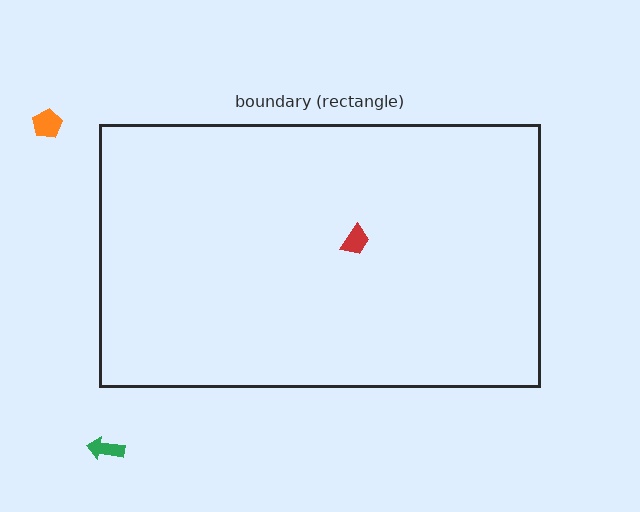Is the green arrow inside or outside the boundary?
Outside.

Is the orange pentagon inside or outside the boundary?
Outside.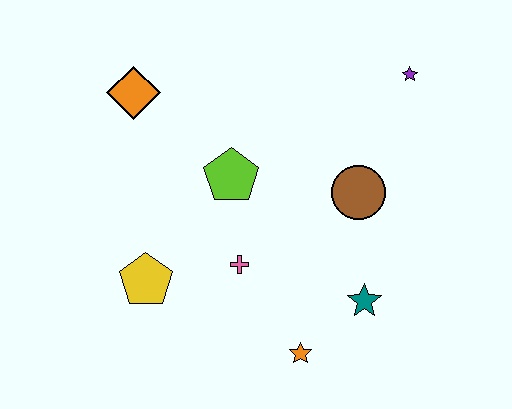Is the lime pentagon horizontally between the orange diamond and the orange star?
Yes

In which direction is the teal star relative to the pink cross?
The teal star is to the right of the pink cross.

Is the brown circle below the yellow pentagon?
No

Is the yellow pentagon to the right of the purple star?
No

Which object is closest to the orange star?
The teal star is closest to the orange star.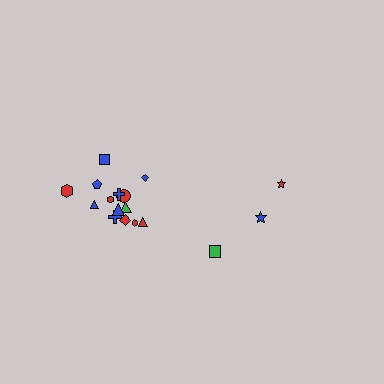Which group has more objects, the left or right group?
The left group.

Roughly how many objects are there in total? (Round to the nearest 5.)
Roughly 20 objects in total.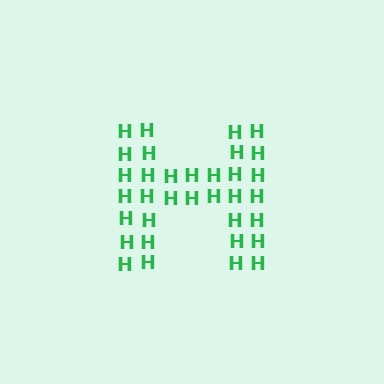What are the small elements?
The small elements are letter H's.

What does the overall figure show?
The overall figure shows the letter H.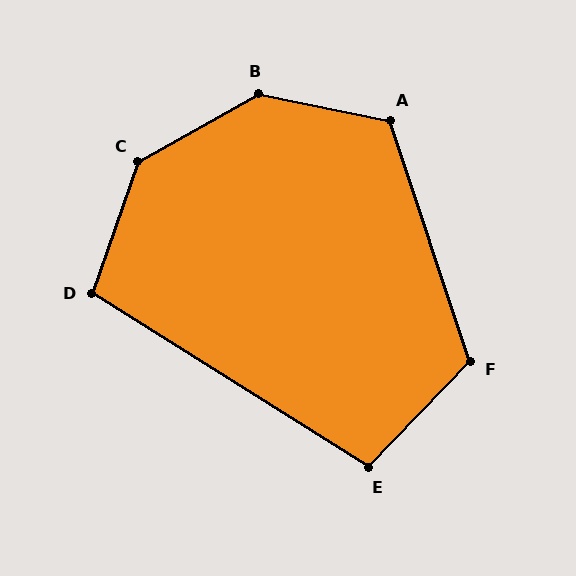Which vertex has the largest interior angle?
B, at approximately 139 degrees.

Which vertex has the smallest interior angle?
E, at approximately 102 degrees.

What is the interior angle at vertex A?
Approximately 120 degrees (obtuse).